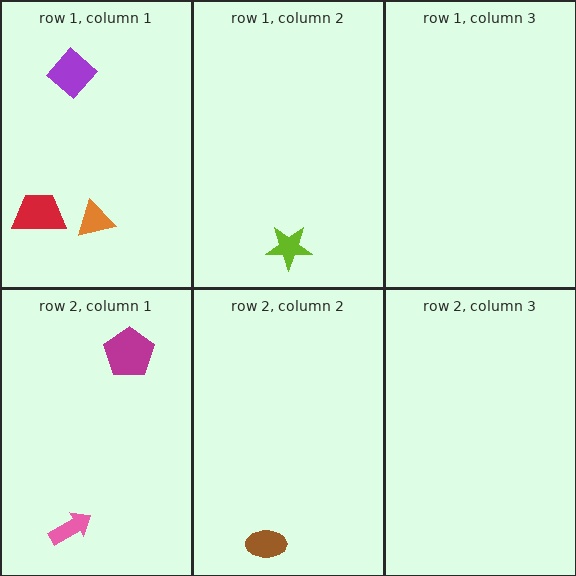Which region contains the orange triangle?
The row 1, column 1 region.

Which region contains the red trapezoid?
The row 1, column 1 region.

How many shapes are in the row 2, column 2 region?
1.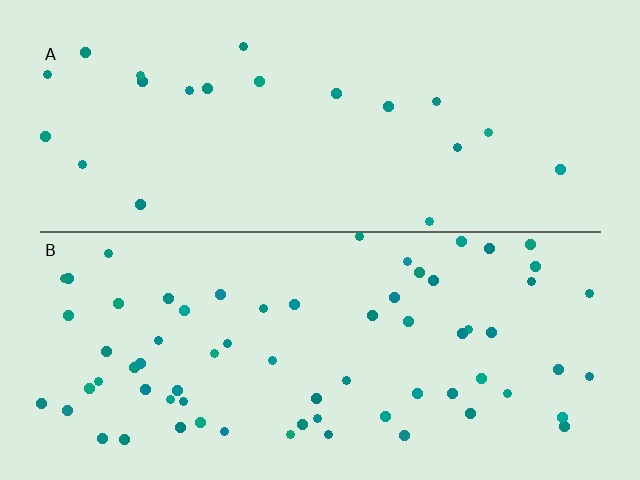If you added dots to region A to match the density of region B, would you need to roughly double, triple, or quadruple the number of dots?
Approximately triple.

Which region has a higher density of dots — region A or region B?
B (the bottom).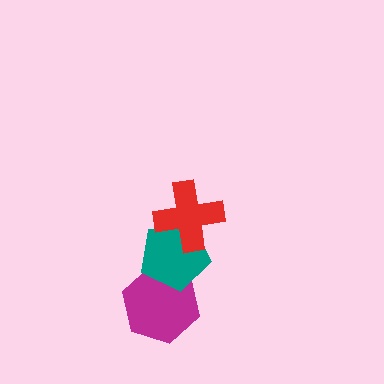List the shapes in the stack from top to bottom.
From top to bottom: the red cross, the teal pentagon, the magenta hexagon.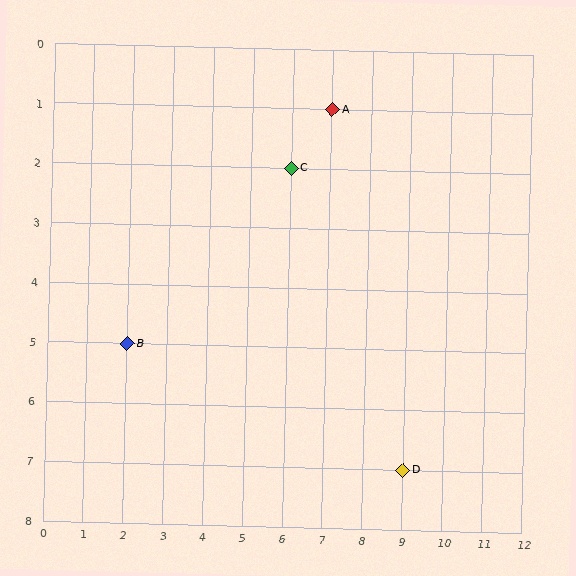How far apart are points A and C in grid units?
Points A and C are 1 column and 1 row apart (about 1.4 grid units diagonally).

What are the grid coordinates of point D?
Point D is at grid coordinates (9, 7).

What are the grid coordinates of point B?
Point B is at grid coordinates (2, 5).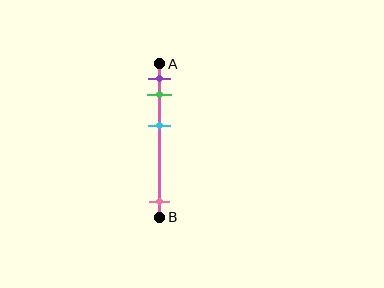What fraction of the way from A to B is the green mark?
The green mark is approximately 20% (0.2) of the way from A to B.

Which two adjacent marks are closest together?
The purple and green marks are the closest adjacent pair.